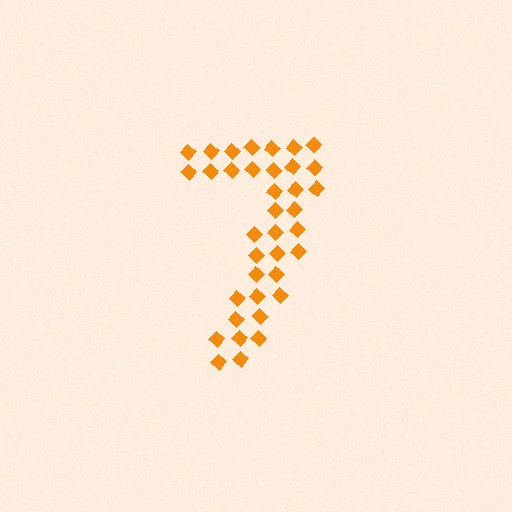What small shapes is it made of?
It is made of small diamonds.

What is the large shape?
The large shape is the digit 7.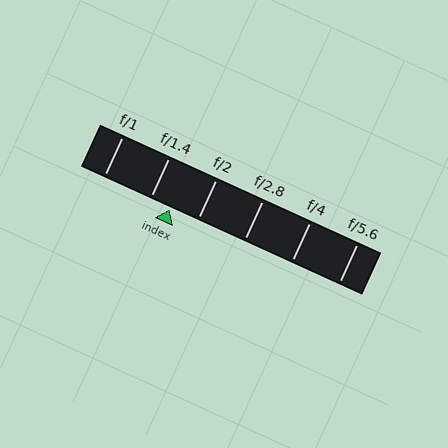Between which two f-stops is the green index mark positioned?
The index mark is between f/1.4 and f/2.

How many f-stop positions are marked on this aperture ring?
There are 6 f-stop positions marked.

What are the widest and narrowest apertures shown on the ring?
The widest aperture shown is f/1 and the narrowest is f/5.6.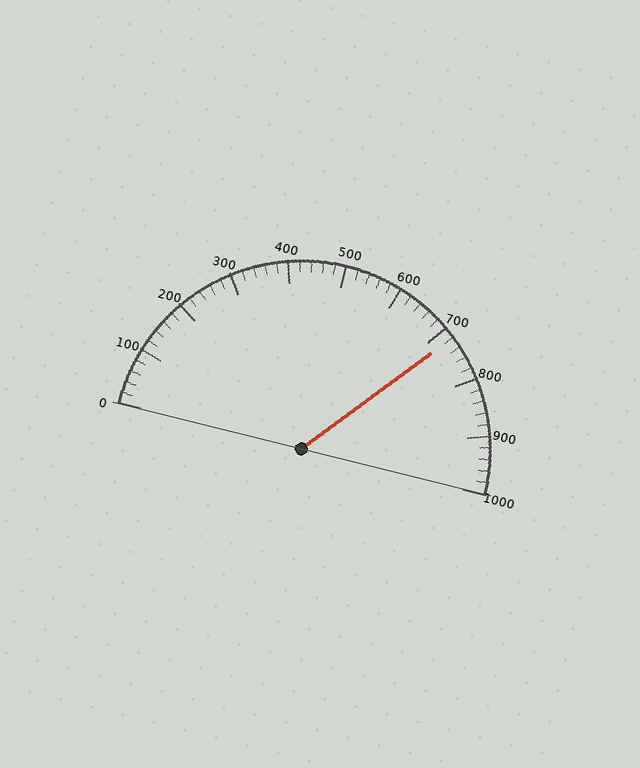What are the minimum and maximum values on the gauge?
The gauge ranges from 0 to 1000.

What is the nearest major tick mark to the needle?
The nearest major tick mark is 700.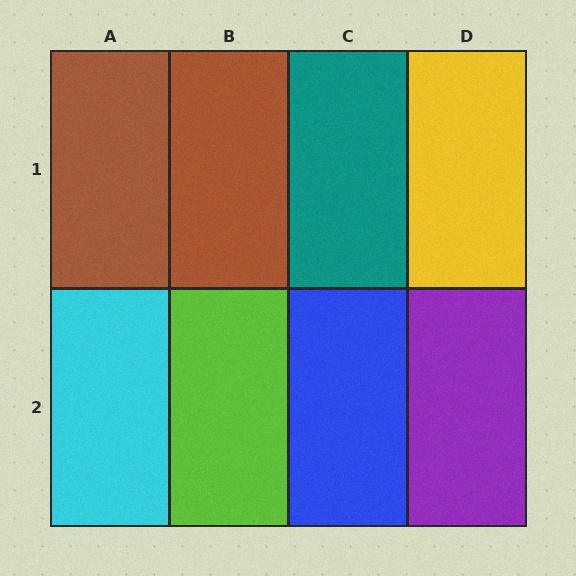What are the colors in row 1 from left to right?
Brown, brown, teal, yellow.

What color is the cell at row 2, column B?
Lime.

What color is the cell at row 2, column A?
Cyan.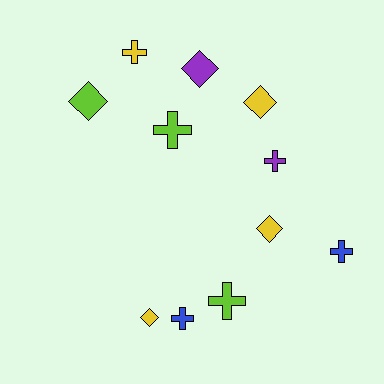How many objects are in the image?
There are 11 objects.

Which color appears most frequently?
Yellow, with 4 objects.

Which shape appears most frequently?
Cross, with 6 objects.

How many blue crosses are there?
There are 2 blue crosses.